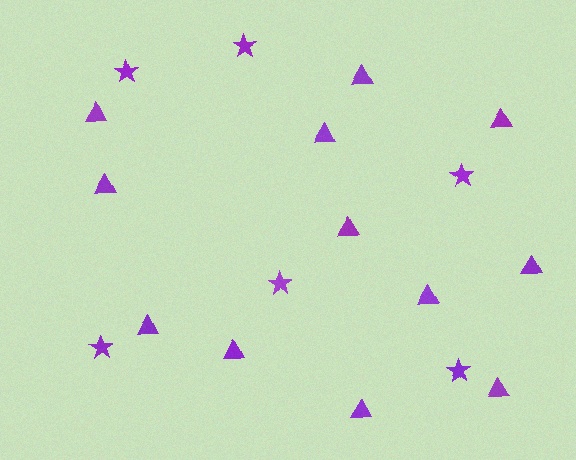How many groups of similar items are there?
There are 2 groups: one group of stars (6) and one group of triangles (12).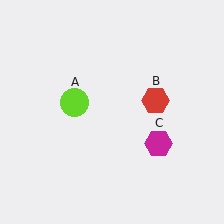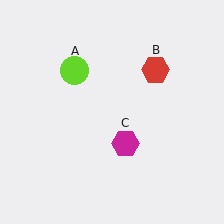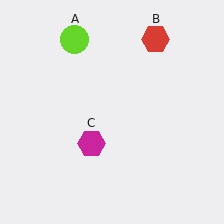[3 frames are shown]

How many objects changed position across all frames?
3 objects changed position: lime circle (object A), red hexagon (object B), magenta hexagon (object C).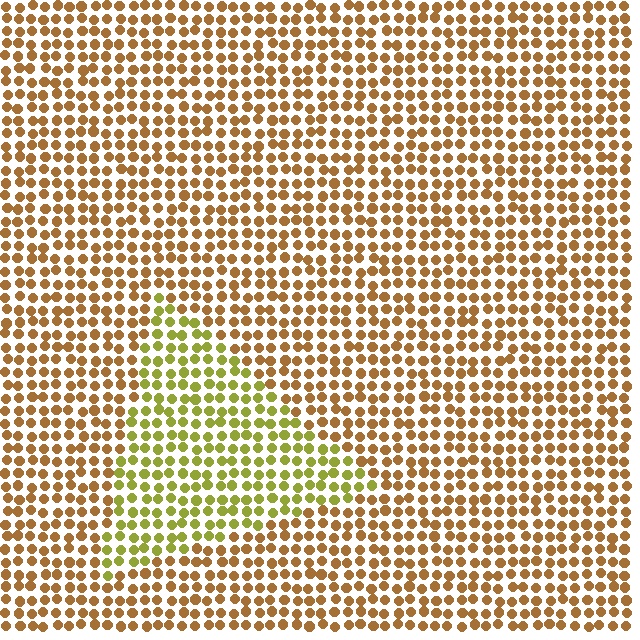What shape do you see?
I see a triangle.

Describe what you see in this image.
The image is filled with small brown elements in a uniform arrangement. A triangle-shaped region is visible where the elements are tinted to a slightly different hue, forming a subtle color boundary.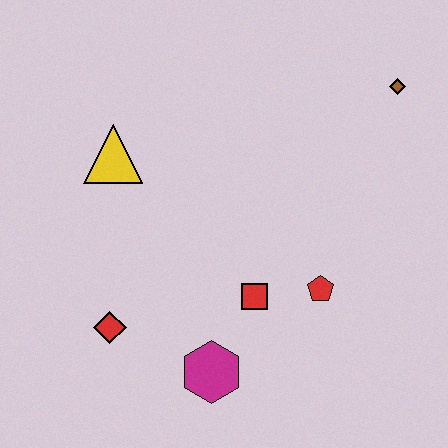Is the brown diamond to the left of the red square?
No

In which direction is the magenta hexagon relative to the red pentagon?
The magenta hexagon is to the left of the red pentagon.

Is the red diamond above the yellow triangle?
No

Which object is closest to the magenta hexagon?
The red square is closest to the magenta hexagon.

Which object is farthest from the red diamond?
The brown diamond is farthest from the red diamond.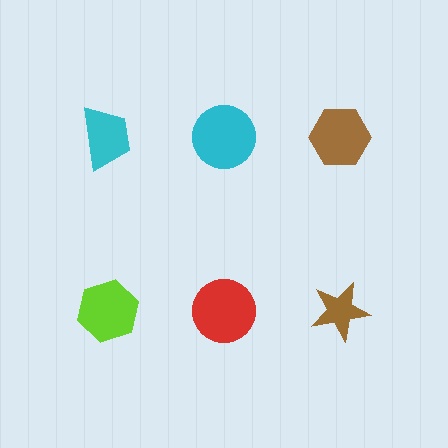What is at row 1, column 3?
A brown hexagon.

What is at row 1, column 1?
A cyan trapezoid.